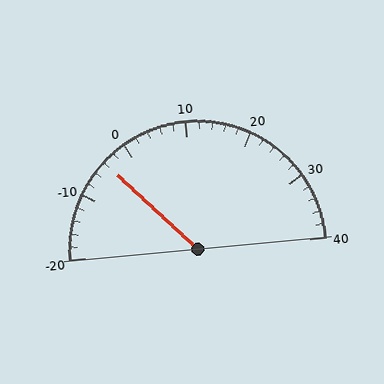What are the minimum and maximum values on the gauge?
The gauge ranges from -20 to 40.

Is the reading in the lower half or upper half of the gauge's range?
The reading is in the lower half of the range (-20 to 40).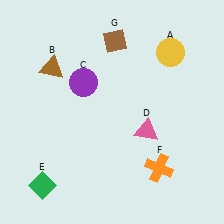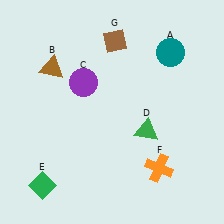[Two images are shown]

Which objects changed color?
A changed from yellow to teal. D changed from pink to green.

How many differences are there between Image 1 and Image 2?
There are 2 differences between the two images.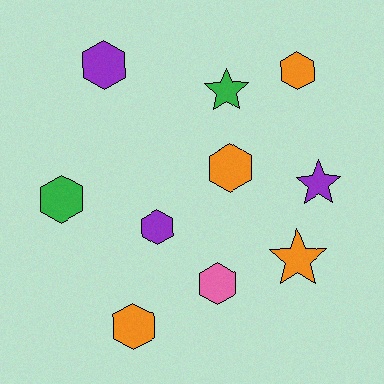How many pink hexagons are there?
There is 1 pink hexagon.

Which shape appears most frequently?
Hexagon, with 7 objects.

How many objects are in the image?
There are 10 objects.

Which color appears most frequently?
Orange, with 4 objects.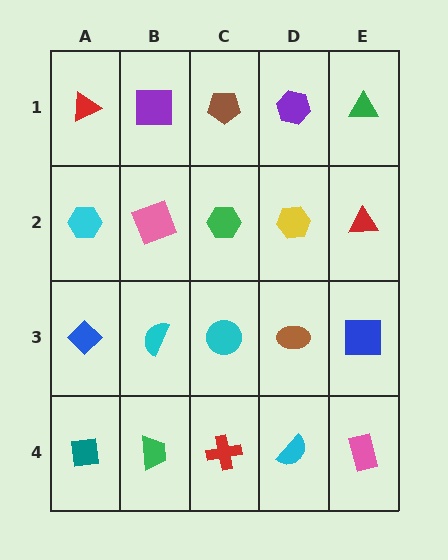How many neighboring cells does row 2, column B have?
4.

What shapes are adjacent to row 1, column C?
A green hexagon (row 2, column C), a purple square (row 1, column B), a purple hexagon (row 1, column D).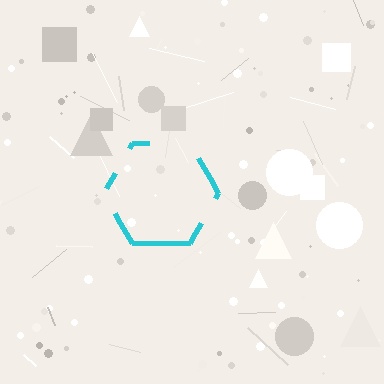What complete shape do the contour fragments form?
The contour fragments form a hexagon.